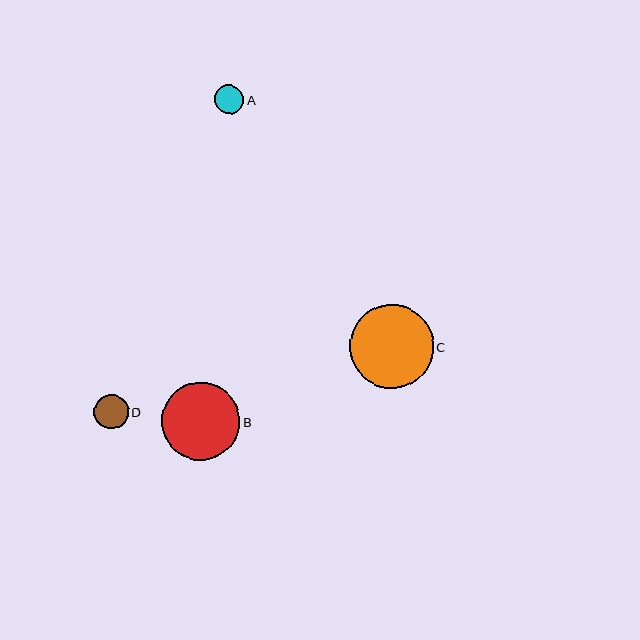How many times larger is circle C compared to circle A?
Circle C is approximately 2.9 times the size of circle A.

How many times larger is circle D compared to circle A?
Circle D is approximately 1.2 times the size of circle A.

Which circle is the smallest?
Circle A is the smallest with a size of approximately 29 pixels.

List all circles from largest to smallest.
From largest to smallest: C, B, D, A.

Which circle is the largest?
Circle C is the largest with a size of approximately 84 pixels.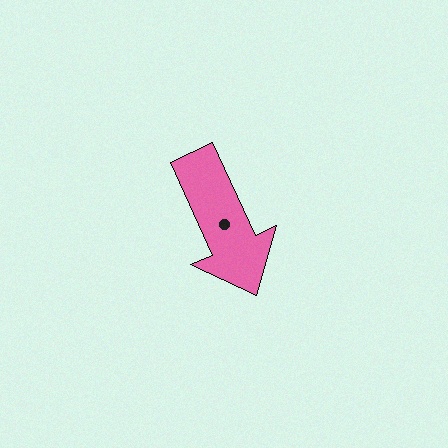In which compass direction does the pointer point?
Southeast.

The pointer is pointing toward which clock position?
Roughly 5 o'clock.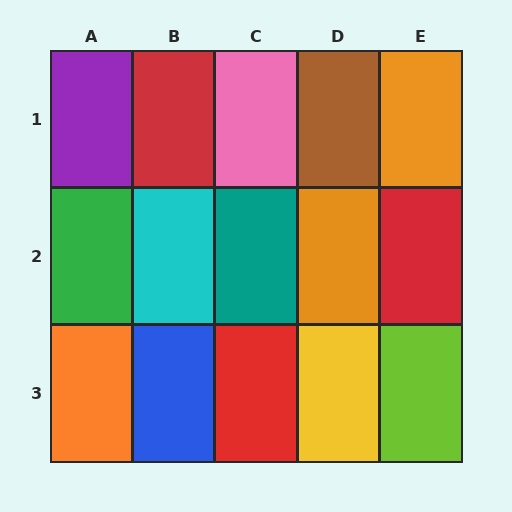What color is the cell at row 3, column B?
Blue.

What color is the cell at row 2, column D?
Orange.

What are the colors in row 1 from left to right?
Purple, red, pink, brown, orange.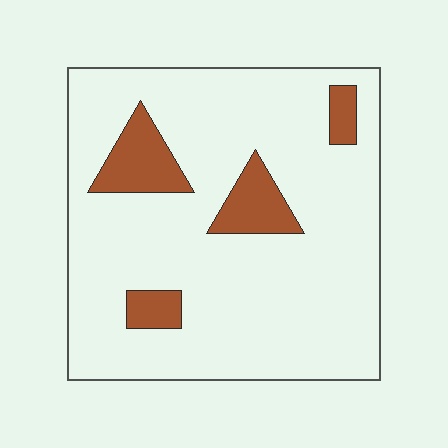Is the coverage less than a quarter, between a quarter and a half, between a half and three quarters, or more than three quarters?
Less than a quarter.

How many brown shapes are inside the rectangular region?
4.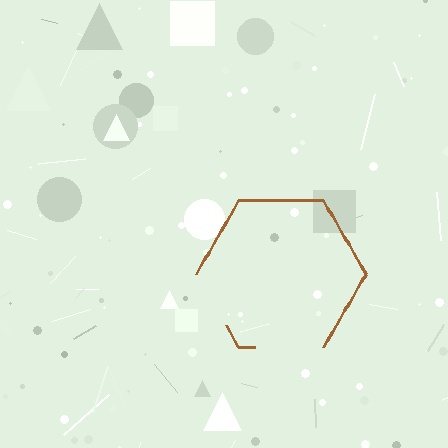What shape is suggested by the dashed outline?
The dashed outline suggests a hexagon.